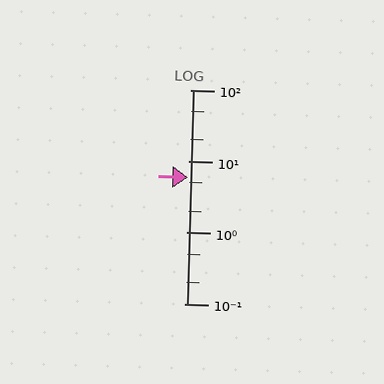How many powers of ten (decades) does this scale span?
The scale spans 3 decades, from 0.1 to 100.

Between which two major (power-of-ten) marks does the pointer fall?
The pointer is between 1 and 10.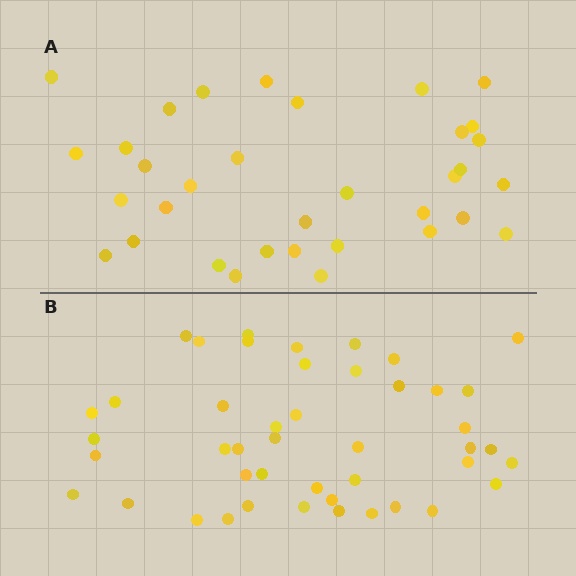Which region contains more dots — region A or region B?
Region B (the bottom region) has more dots.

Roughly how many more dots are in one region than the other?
Region B has roughly 12 or so more dots than region A.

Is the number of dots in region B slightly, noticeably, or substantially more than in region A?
Region B has noticeably more, but not dramatically so. The ratio is roughly 1.3 to 1.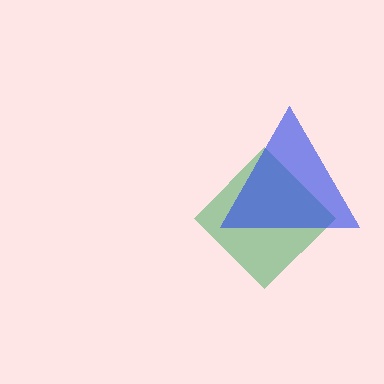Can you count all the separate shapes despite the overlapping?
Yes, there are 2 separate shapes.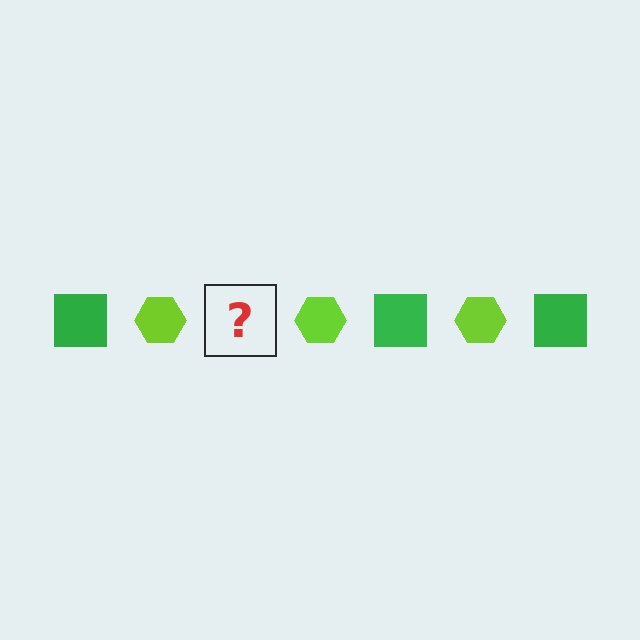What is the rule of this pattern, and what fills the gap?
The rule is that the pattern alternates between green square and lime hexagon. The gap should be filled with a green square.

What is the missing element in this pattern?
The missing element is a green square.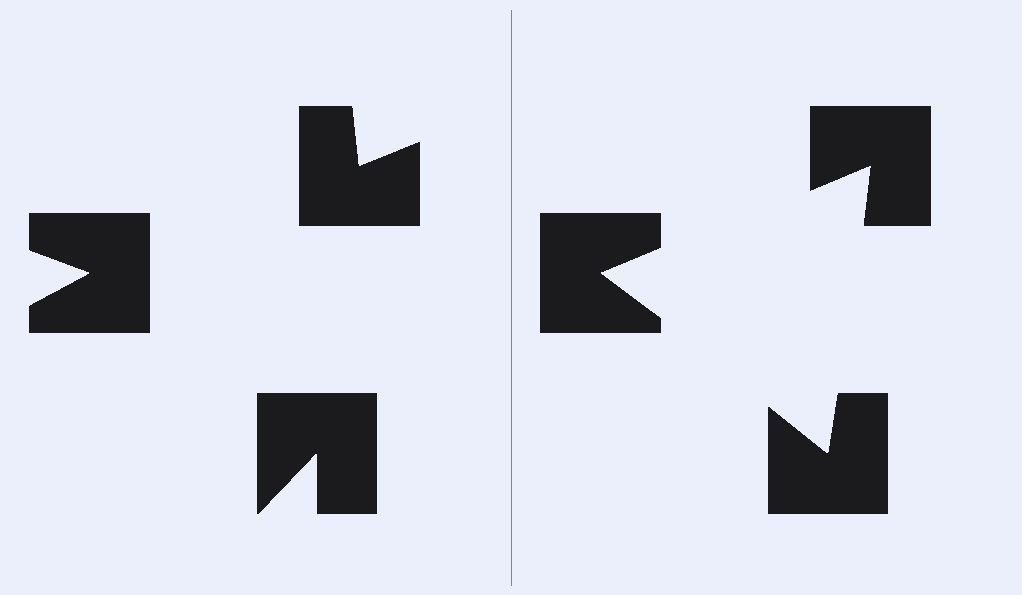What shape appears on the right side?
An illusory triangle.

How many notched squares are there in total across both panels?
6 — 3 on each side.